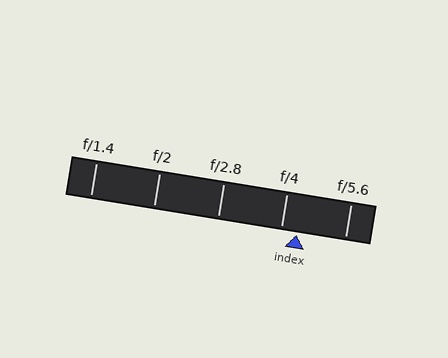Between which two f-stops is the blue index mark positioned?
The index mark is between f/4 and f/5.6.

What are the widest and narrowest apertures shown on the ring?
The widest aperture shown is f/1.4 and the narrowest is f/5.6.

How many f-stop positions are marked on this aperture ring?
There are 5 f-stop positions marked.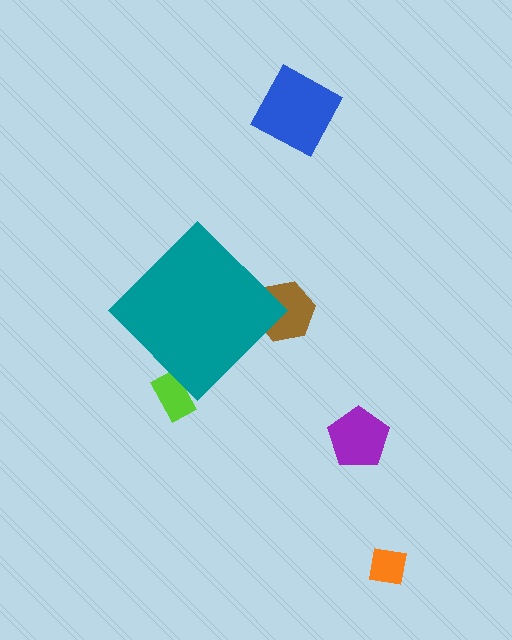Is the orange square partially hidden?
No, the orange square is fully visible.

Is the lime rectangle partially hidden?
Yes, the lime rectangle is partially hidden behind the teal diamond.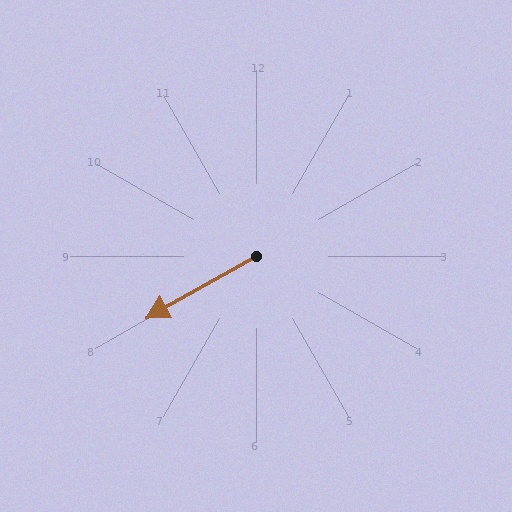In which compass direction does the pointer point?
Southwest.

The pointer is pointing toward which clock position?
Roughly 8 o'clock.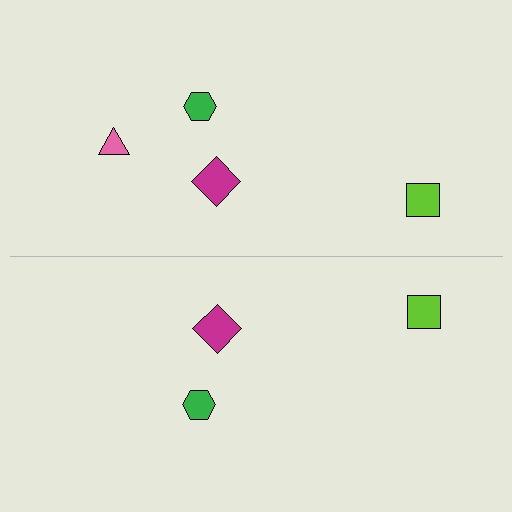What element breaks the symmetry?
A pink triangle is missing from the bottom side.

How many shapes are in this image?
There are 7 shapes in this image.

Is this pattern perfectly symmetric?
No, the pattern is not perfectly symmetric. A pink triangle is missing from the bottom side.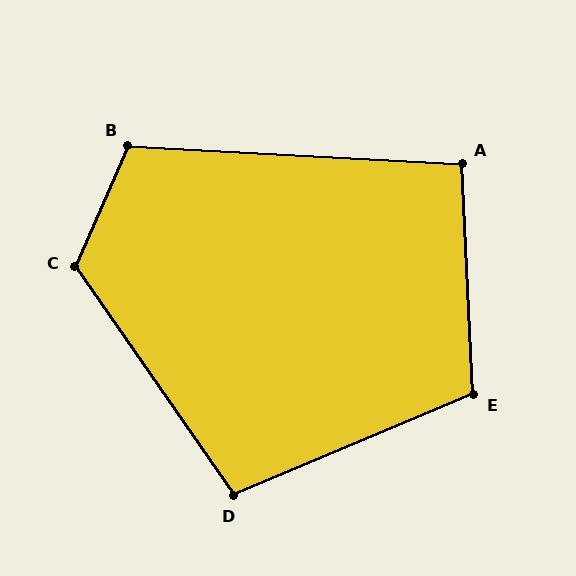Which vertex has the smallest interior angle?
A, at approximately 96 degrees.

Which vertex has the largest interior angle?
C, at approximately 122 degrees.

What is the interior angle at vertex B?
Approximately 111 degrees (obtuse).